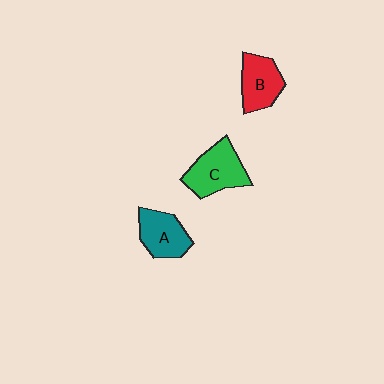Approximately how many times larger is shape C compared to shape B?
Approximately 1.2 times.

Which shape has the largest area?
Shape C (green).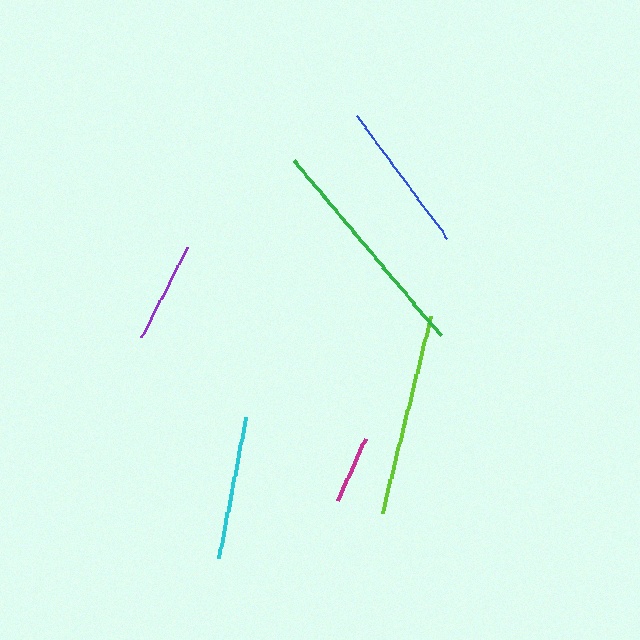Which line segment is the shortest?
The magenta line is the shortest at approximately 67 pixels.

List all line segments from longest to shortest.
From longest to shortest: green, lime, blue, cyan, purple, magenta.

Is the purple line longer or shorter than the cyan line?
The cyan line is longer than the purple line.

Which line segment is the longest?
The green line is the longest at approximately 228 pixels.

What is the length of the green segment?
The green segment is approximately 228 pixels long.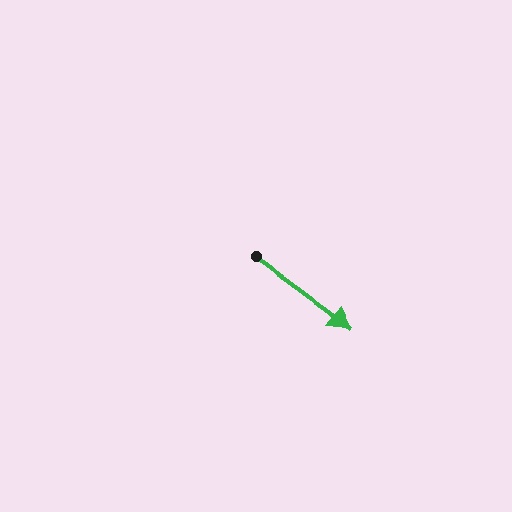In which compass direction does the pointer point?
Southeast.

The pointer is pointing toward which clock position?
Roughly 4 o'clock.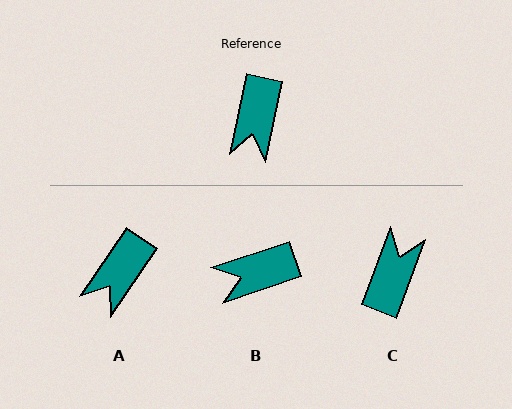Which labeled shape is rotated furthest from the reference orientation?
C, about 172 degrees away.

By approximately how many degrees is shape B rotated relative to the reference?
Approximately 59 degrees clockwise.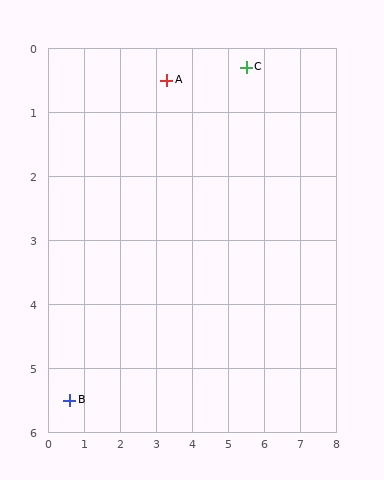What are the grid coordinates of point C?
Point C is at approximately (5.5, 0.3).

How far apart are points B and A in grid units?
Points B and A are about 5.7 grid units apart.